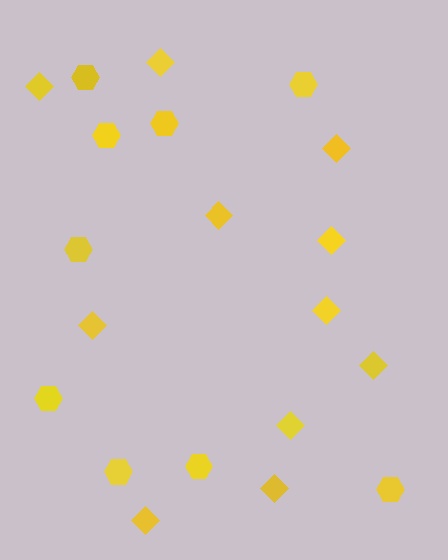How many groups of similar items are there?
There are 2 groups: one group of diamonds (11) and one group of hexagons (9).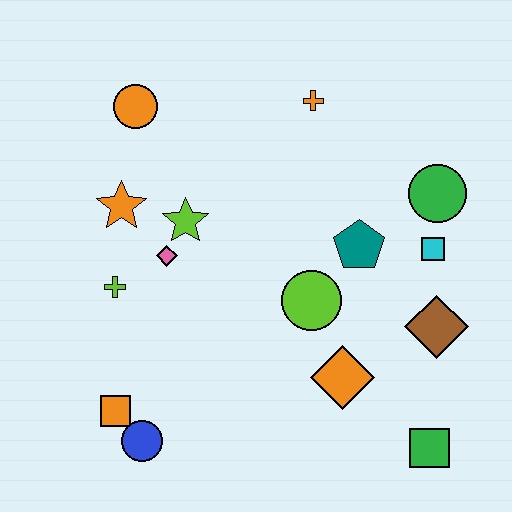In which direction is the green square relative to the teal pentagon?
The green square is below the teal pentagon.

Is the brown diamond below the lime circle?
Yes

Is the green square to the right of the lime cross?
Yes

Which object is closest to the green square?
The orange diamond is closest to the green square.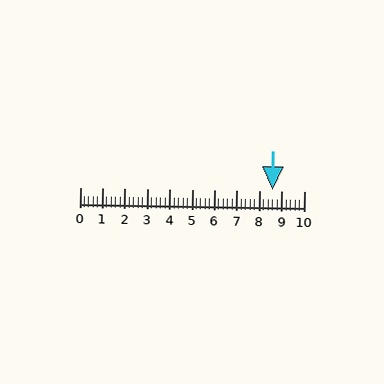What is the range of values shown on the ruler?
The ruler shows values from 0 to 10.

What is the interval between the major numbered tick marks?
The major tick marks are spaced 1 units apart.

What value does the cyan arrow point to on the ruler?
The cyan arrow points to approximately 8.6.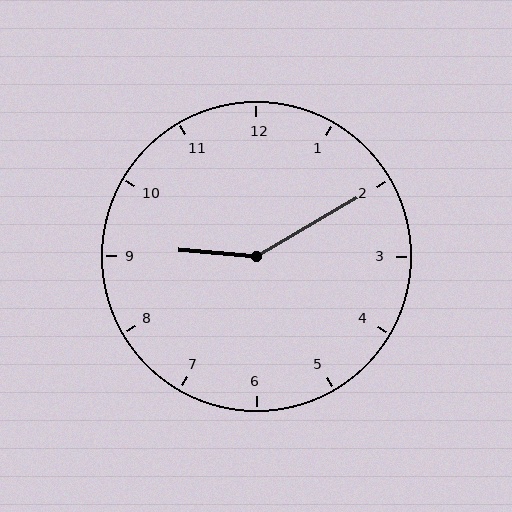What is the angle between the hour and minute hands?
Approximately 145 degrees.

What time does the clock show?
9:10.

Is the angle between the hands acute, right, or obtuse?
It is obtuse.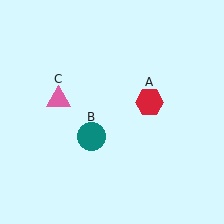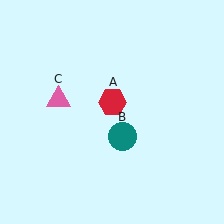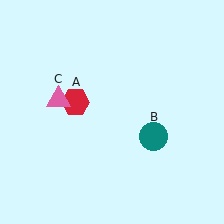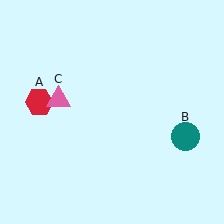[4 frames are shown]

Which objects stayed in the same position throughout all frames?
Pink triangle (object C) remained stationary.